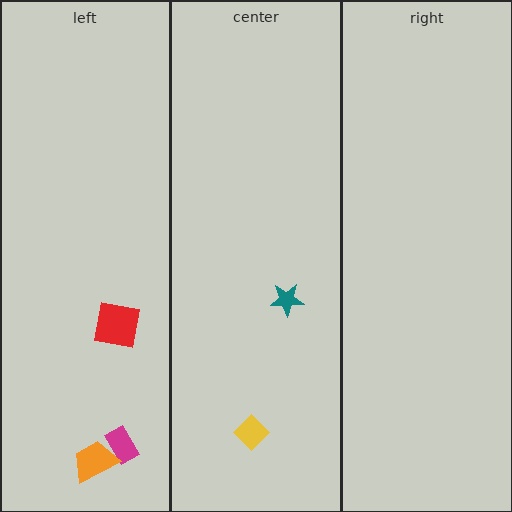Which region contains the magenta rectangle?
The left region.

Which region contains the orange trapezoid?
The left region.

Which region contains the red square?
The left region.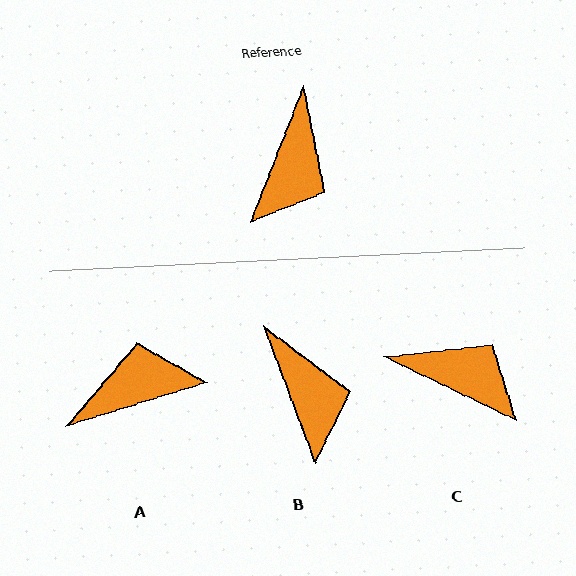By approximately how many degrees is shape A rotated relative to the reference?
Approximately 129 degrees counter-clockwise.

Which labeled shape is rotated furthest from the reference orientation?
A, about 129 degrees away.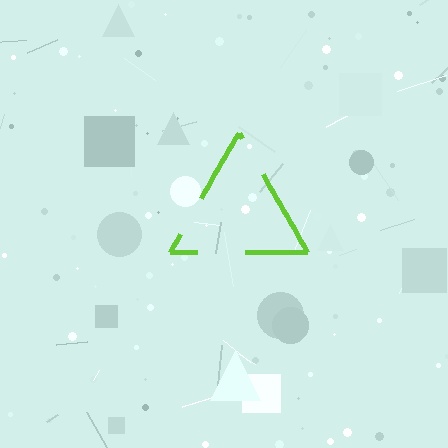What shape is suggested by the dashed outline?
The dashed outline suggests a triangle.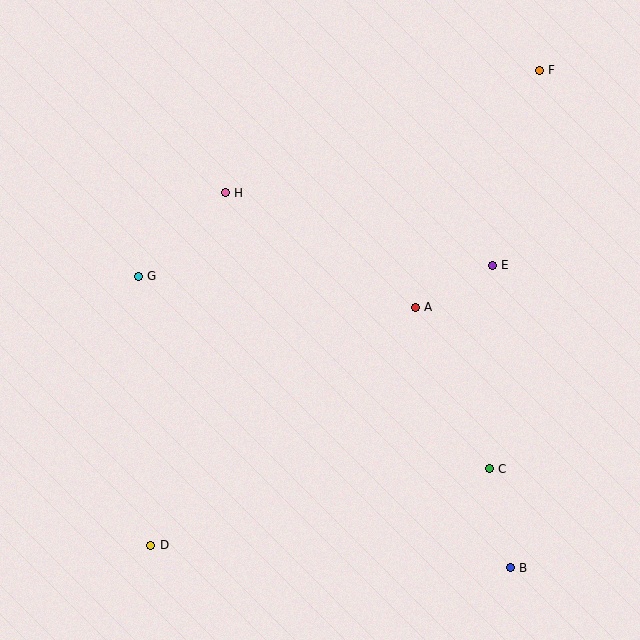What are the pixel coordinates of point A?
Point A is at (415, 307).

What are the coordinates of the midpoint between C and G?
The midpoint between C and G is at (314, 373).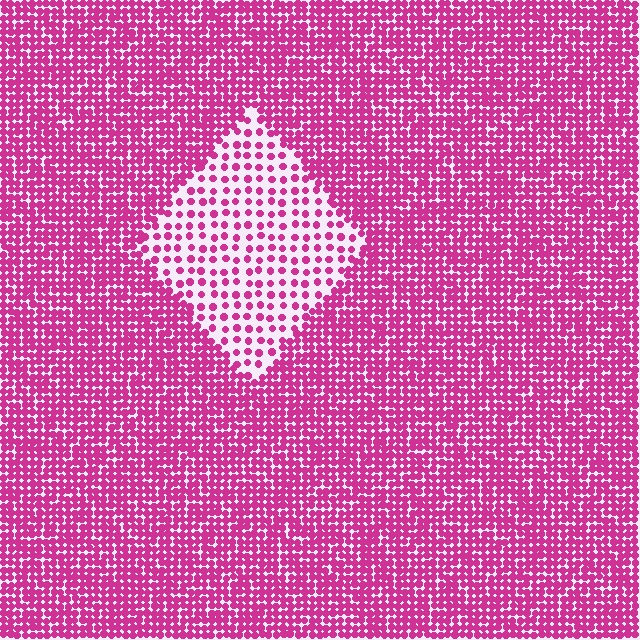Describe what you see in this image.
The image contains small magenta elements arranged at two different densities. A diamond-shaped region is visible where the elements are less densely packed than the surrounding area.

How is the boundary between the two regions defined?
The boundary is defined by a change in element density (approximately 2.6x ratio). All elements are the same color, size, and shape.